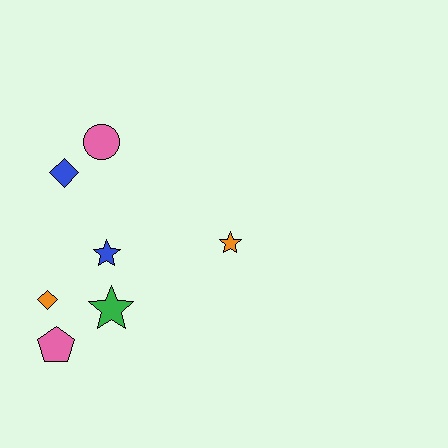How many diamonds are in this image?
There are 2 diamonds.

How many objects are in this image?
There are 7 objects.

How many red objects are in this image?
There are no red objects.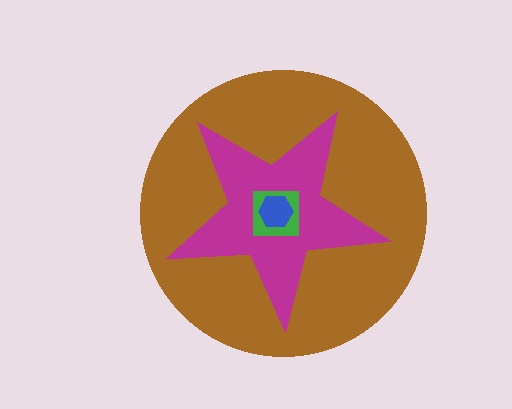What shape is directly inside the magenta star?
The green square.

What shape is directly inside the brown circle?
The magenta star.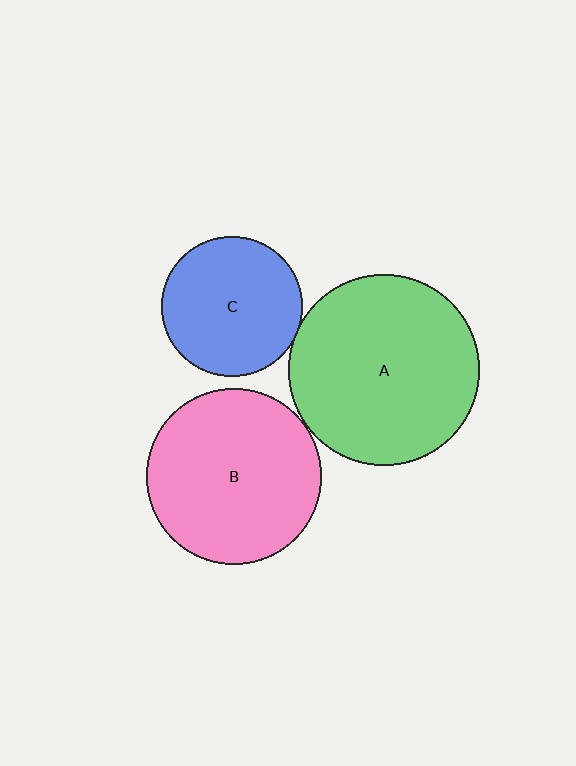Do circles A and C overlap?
Yes.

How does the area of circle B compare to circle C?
Approximately 1.6 times.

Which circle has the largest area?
Circle A (green).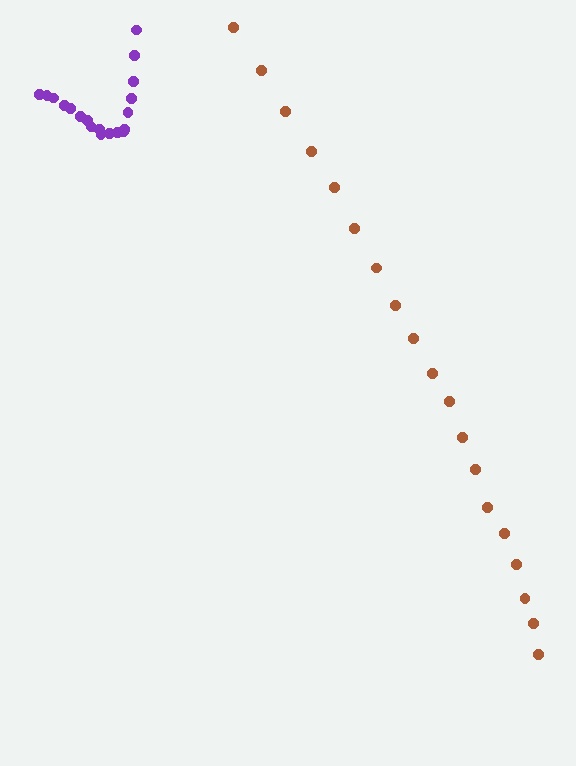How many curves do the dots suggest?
There are 2 distinct paths.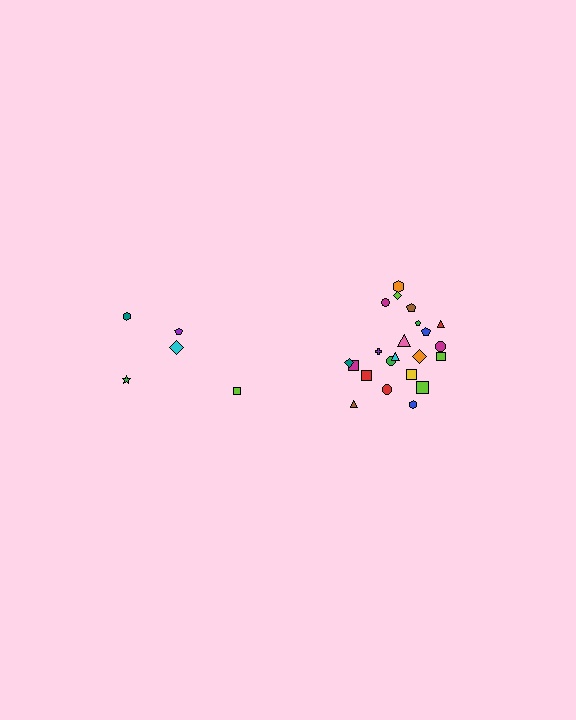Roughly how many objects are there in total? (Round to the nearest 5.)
Roughly 25 objects in total.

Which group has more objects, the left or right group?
The right group.